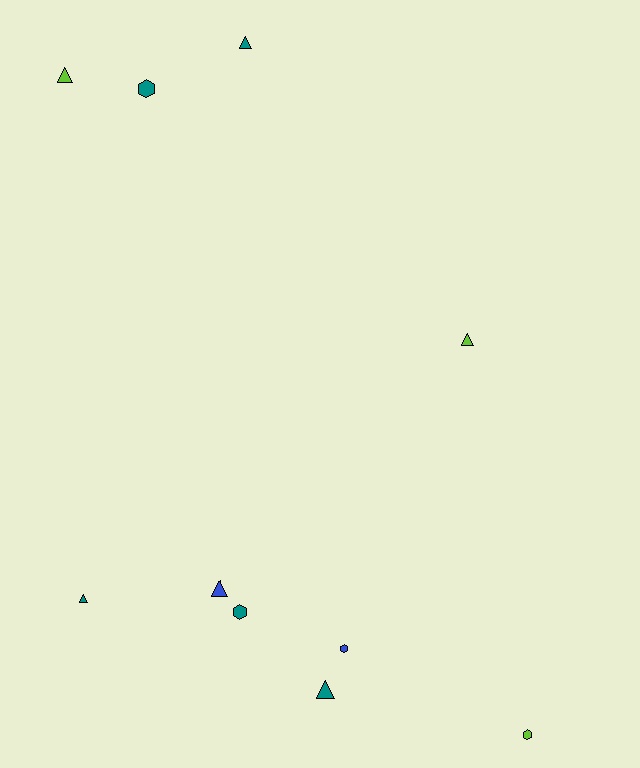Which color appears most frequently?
Teal, with 5 objects.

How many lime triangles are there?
There are 2 lime triangles.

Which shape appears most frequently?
Triangle, with 6 objects.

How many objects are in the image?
There are 10 objects.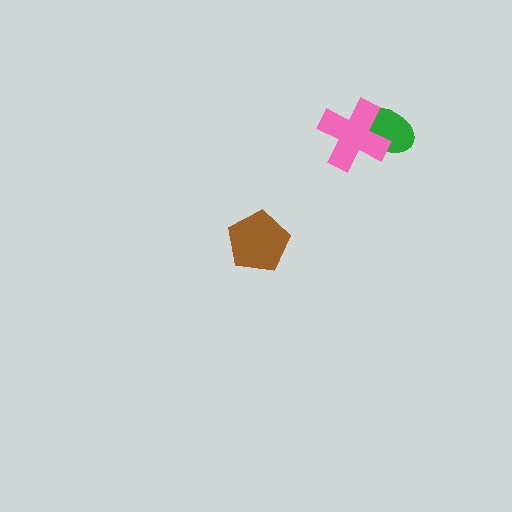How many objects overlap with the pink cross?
1 object overlaps with the pink cross.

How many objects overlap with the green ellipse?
1 object overlaps with the green ellipse.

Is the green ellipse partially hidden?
Yes, it is partially covered by another shape.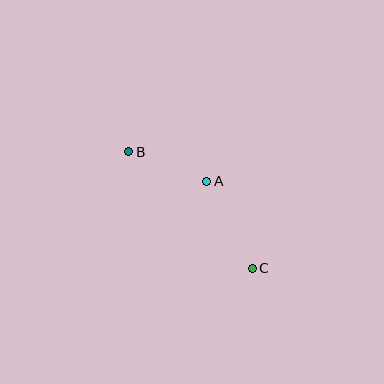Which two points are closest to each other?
Points A and B are closest to each other.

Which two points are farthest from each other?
Points B and C are farthest from each other.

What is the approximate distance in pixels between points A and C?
The distance between A and C is approximately 98 pixels.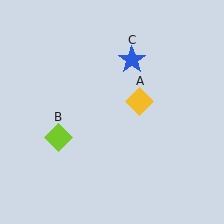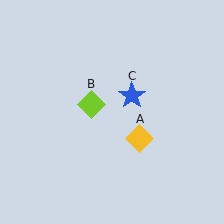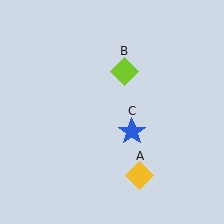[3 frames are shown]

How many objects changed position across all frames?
3 objects changed position: yellow diamond (object A), lime diamond (object B), blue star (object C).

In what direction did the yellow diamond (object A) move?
The yellow diamond (object A) moved down.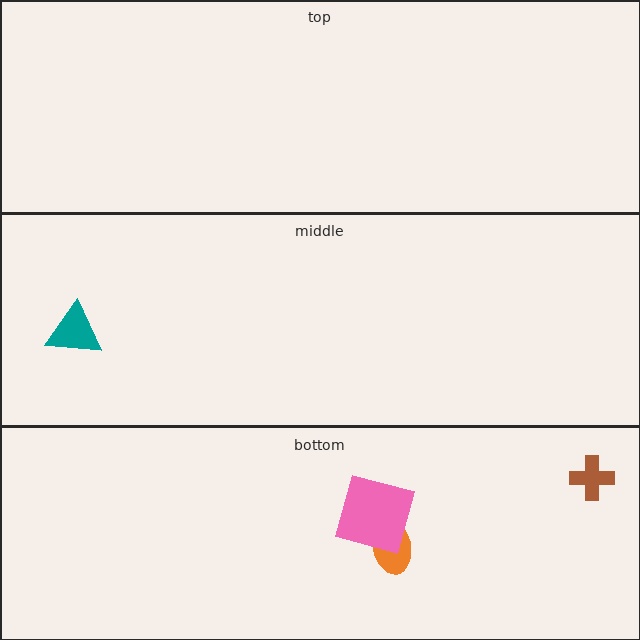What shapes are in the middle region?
The teal triangle.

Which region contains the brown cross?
The bottom region.